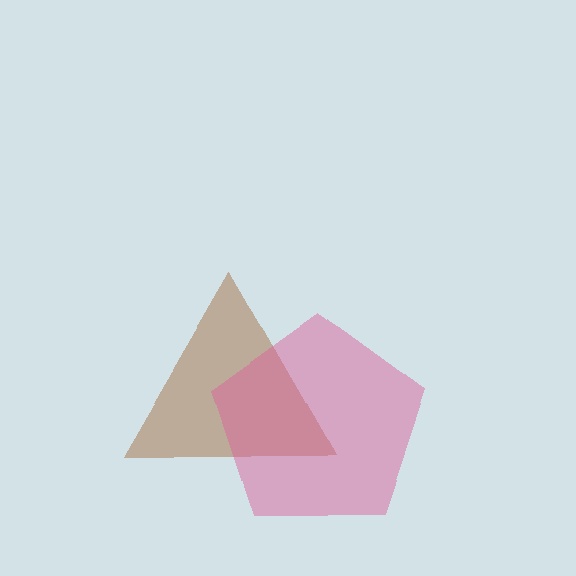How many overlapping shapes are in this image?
There are 2 overlapping shapes in the image.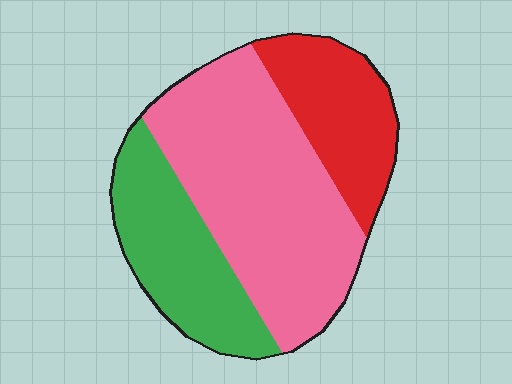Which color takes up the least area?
Red, at roughly 20%.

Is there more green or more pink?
Pink.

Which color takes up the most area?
Pink, at roughly 50%.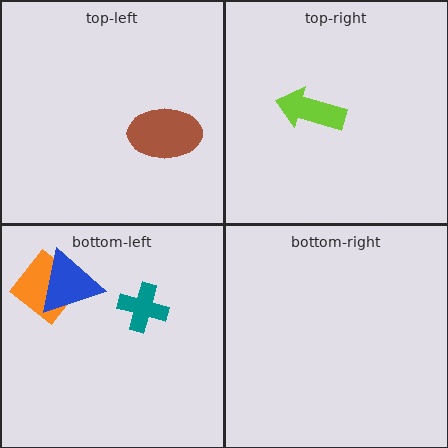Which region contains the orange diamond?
The bottom-left region.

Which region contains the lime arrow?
The top-right region.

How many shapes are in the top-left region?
1.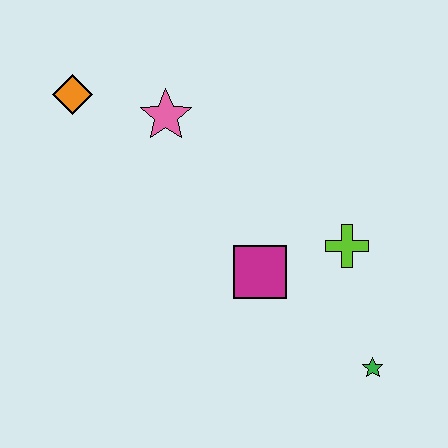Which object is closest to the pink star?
The orange diamond is closest to the pink star.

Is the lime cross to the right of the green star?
No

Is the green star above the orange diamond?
No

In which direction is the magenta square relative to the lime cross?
The magenta square is to the left of the lime cross.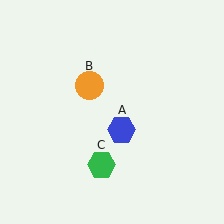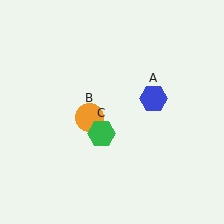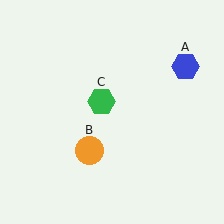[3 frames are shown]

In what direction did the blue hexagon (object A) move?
The blue hexagon (object A) moved up and to the right.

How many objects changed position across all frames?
3 objects changed position: blue hexagon (object A), orange circle (object B), green hexagon (object C).